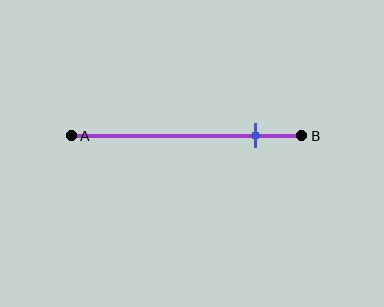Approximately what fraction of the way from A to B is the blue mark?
The blue mark is approximately 80% of the way from A to B.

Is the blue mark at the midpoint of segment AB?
No, the mark is at about 80% from A, not at the 50% midpoint.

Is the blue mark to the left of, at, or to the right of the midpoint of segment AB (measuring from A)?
The blue mark is to the right of the midpoint of segment AB.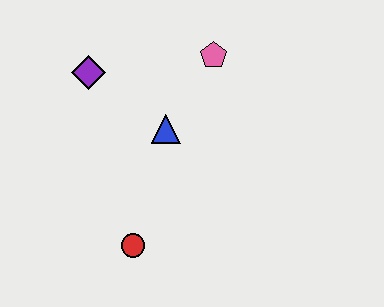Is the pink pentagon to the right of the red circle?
Yes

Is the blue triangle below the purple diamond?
Yes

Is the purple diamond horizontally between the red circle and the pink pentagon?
No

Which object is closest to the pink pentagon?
The blue triangle is closest to the pink pentagon.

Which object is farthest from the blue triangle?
The red circle is farthest from the blue triangle.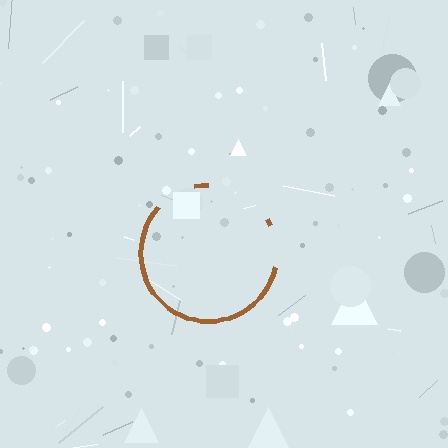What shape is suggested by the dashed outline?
The dashed outline suggests a circle.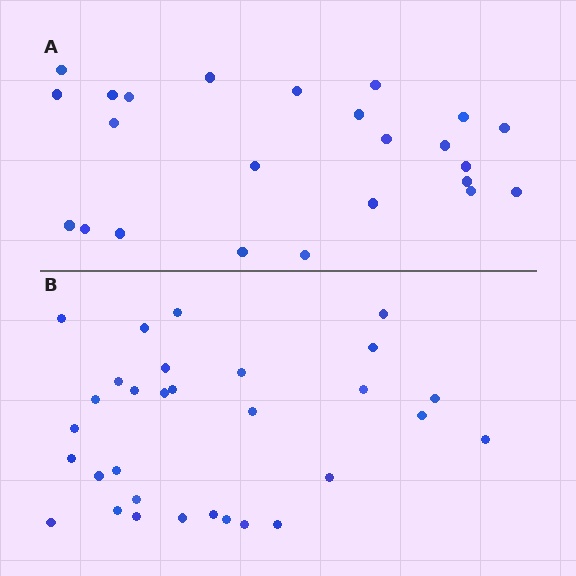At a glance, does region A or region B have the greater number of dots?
Region B (the bottom region) has more dots.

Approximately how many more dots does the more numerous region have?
Region B has roughly 8 or so more dots than region A.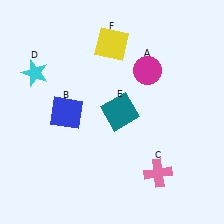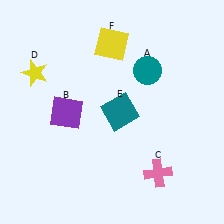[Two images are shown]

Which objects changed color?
A changed from magenta to teal. B changed from blue to purple. D changed from cyan to yellow.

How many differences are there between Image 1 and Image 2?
There are 3 differences between the two images.